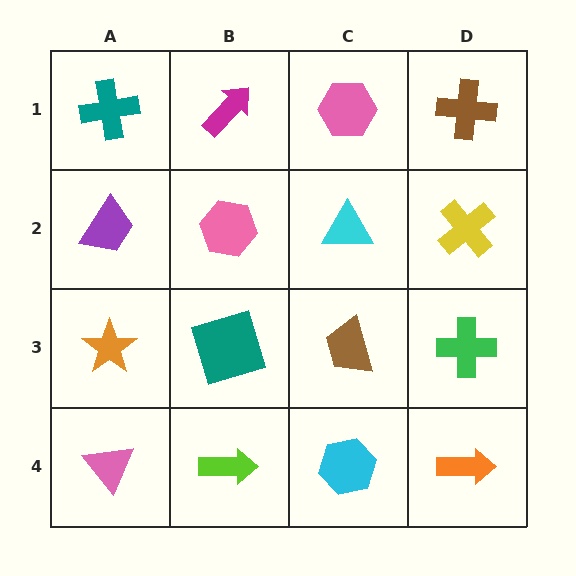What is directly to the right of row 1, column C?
A brown cross.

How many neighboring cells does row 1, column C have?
3.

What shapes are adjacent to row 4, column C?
A brown trapezoid (row 3, column C), a lime arrow (row 4, column B), an orange arrow (row 4, column D).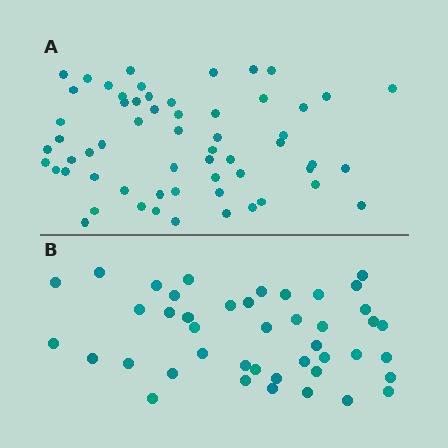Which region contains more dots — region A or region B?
Region A (the top region) has more dots.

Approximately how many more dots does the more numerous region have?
Region A has approximately 15 more dots than region B.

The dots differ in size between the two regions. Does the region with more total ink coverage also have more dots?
No. Region B has more total ink coverage because its dots are larger, but region A actually contains more individual dots. Total area can be misleading — the number of items is what matters here.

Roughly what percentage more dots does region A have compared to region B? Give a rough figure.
About 35% more.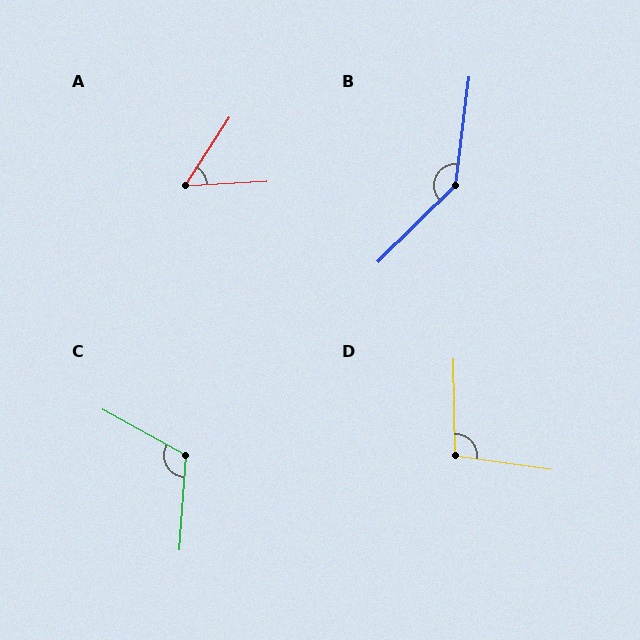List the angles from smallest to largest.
A (53°), D (99°), C (115°), B (142°).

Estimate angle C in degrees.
Approximately 115 degrees.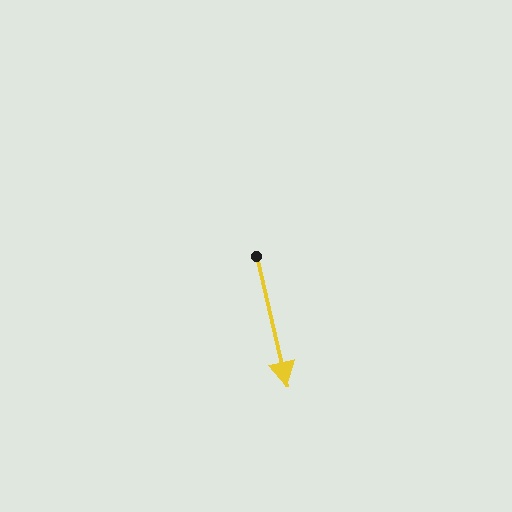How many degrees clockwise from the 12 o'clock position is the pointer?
Approximately 167 degrees.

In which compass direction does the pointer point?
South.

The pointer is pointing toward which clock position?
Roughly 6 o'clock.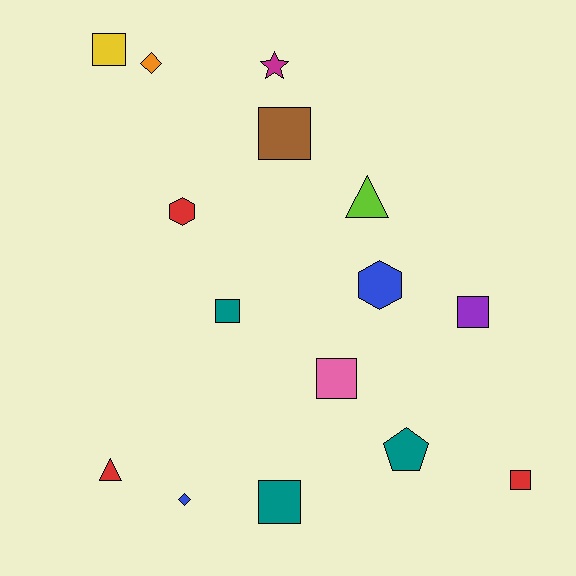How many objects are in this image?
There are 15 objects.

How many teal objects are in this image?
There are 3 teal objects.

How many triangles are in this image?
There are 2 triangles.